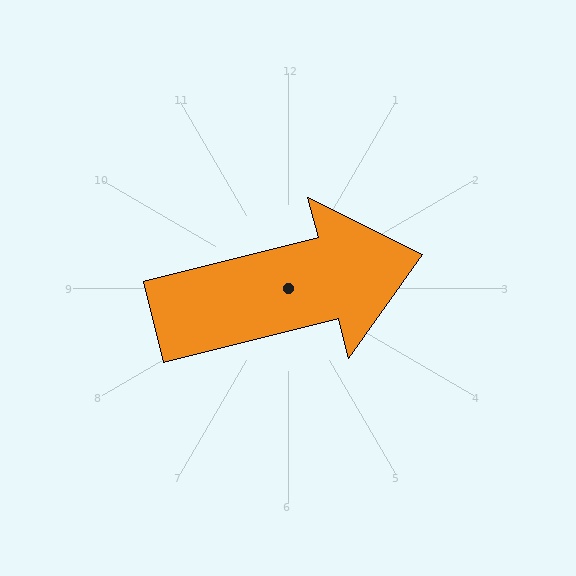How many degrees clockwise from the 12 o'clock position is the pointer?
Approximately 76 degrees.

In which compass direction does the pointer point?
East.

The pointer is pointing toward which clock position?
Roughly 3 o'clock.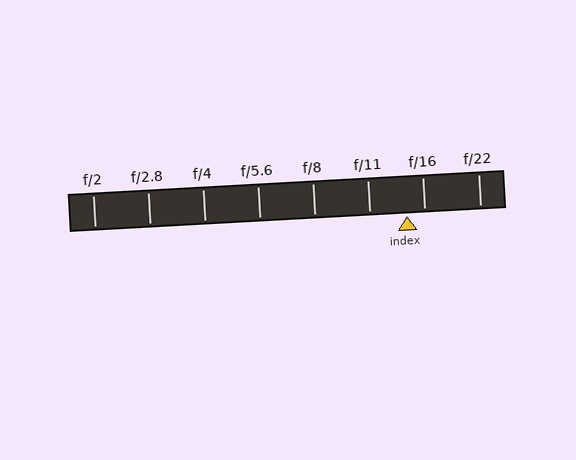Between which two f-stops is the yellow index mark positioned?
The index mark is between f/11 and f/16.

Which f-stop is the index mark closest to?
The index mark is closest to f/16.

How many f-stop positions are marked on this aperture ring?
There are 8 f-stop positions marked.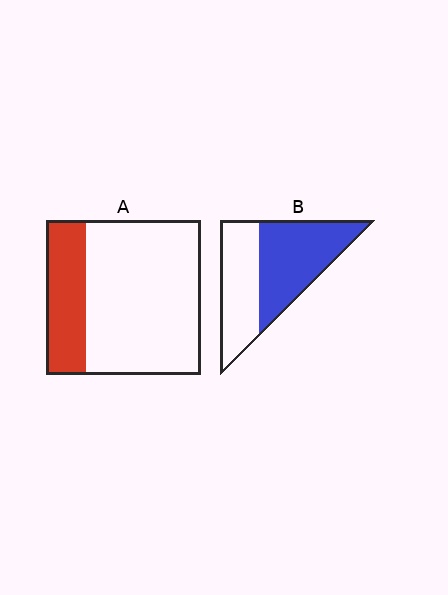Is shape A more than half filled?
No.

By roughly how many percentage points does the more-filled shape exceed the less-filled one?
By roughly 30 percentage points (B over A).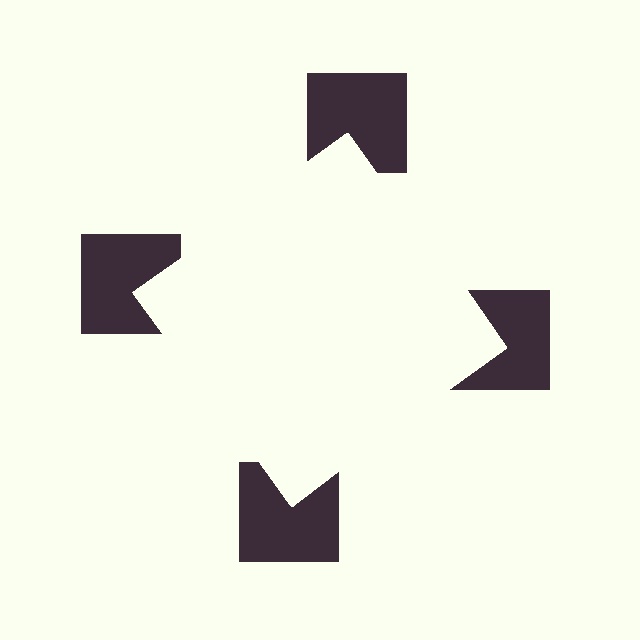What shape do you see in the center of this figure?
An illusory square — its edges are inferred from the aligned wedge cuts in the notched squares, not physically drawn.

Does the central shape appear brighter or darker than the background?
It typically appears slightly brighter than the background, even though no actual brightness change is drawn.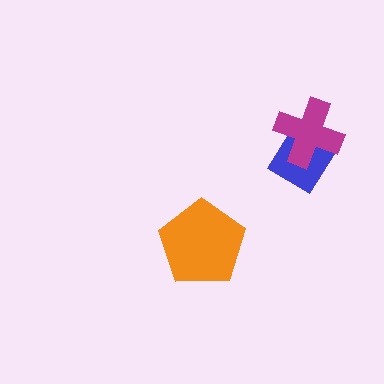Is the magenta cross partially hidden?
No, no other shape covers it.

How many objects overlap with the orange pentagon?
0 objects overlap with the orange pentagon.